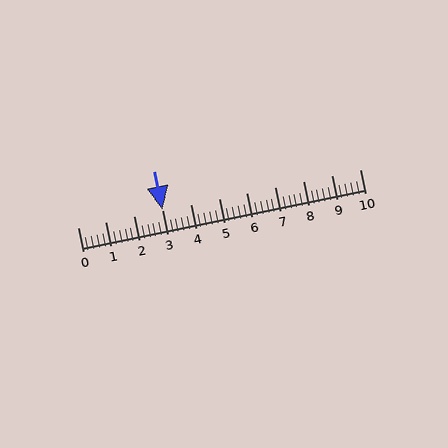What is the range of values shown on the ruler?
The ruler shows values from 0 to 10.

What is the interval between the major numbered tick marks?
The major tick marks are spaced 1 units apart.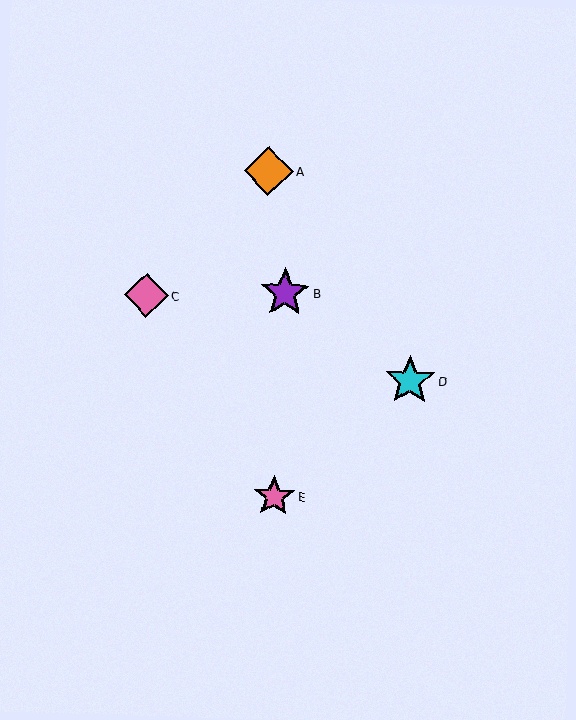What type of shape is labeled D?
Shape D is a cyan star.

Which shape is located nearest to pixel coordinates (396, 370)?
The cyan star (labeled D) at (410, 380) is nearest to that location.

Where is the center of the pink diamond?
The center of the pink diamond is at (146, 295).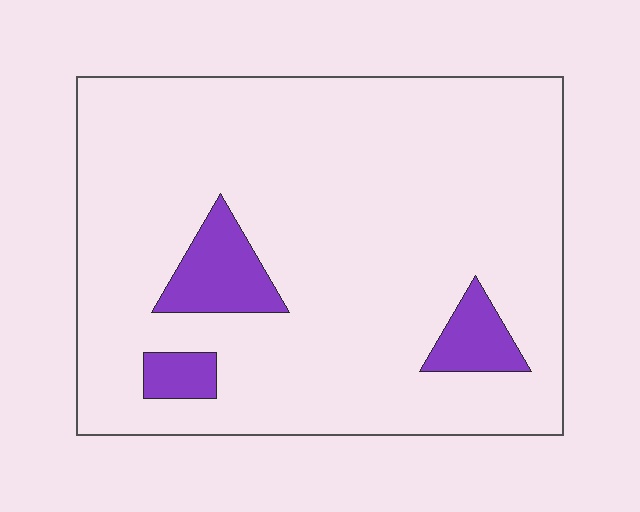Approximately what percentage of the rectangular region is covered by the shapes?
Approximately 10%.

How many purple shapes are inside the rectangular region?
3.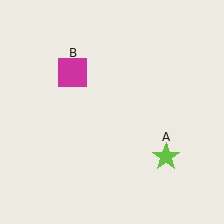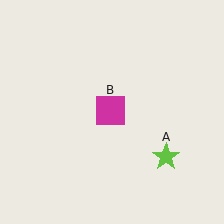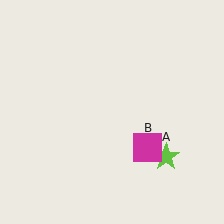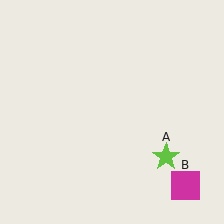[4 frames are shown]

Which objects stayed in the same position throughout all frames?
Lime star (object A) remained stationary.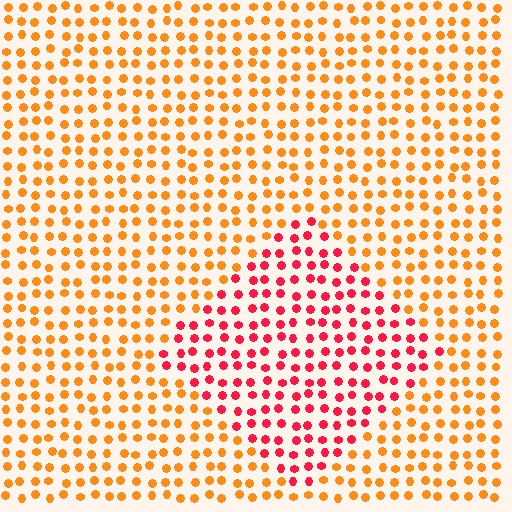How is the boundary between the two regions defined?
The boundary is defined purely by a slight shift in hue (about 42 degrees). Spacing, size, and orientation are identical on both sides.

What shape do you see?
I see a diamond.